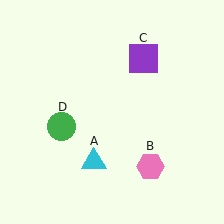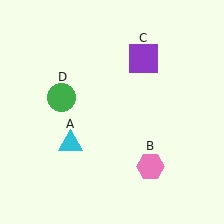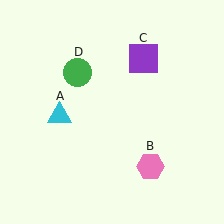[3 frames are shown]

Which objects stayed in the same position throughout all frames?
Pink hexagon (object B) and purple square (object C) remained stationary.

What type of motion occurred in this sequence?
The cyan triangle (object A), green circle (object D) rotated clockwise around the center of the scene.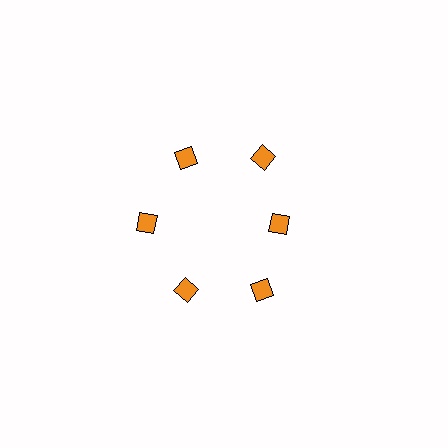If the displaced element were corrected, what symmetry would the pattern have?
It would have 6-fold rotational symmetry — the pattern would map onto itself every 60 degrees.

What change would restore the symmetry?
The symmetry would be restored by moving it outward, back onto the ring so that all 6 diamonds sit at equal angles and equal distance from the center.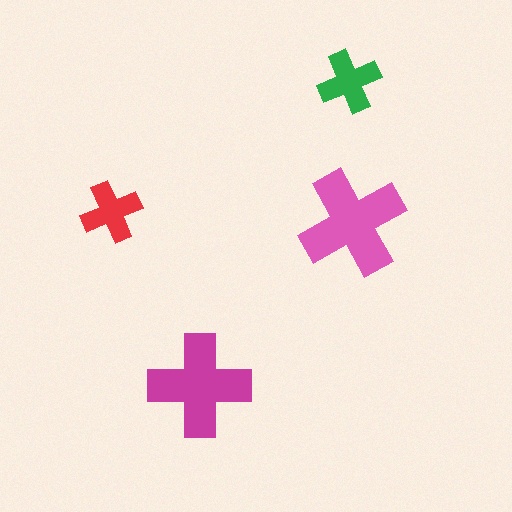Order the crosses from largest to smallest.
the pink one, the magenta one, the green one, the red one.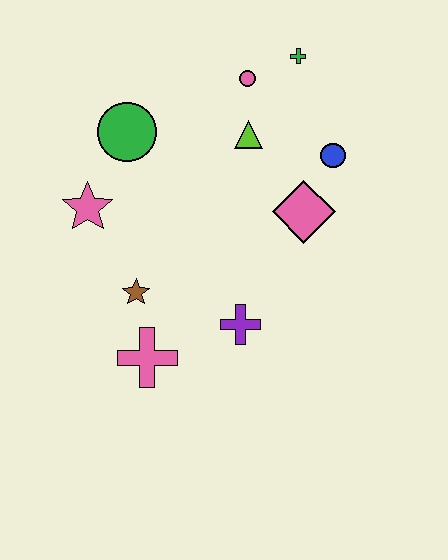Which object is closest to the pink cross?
The brown star is closest to the pink cross.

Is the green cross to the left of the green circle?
No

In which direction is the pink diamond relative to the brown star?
The pink diamond is to the right of the brown star.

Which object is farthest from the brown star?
The green cross is farthest from the brown star.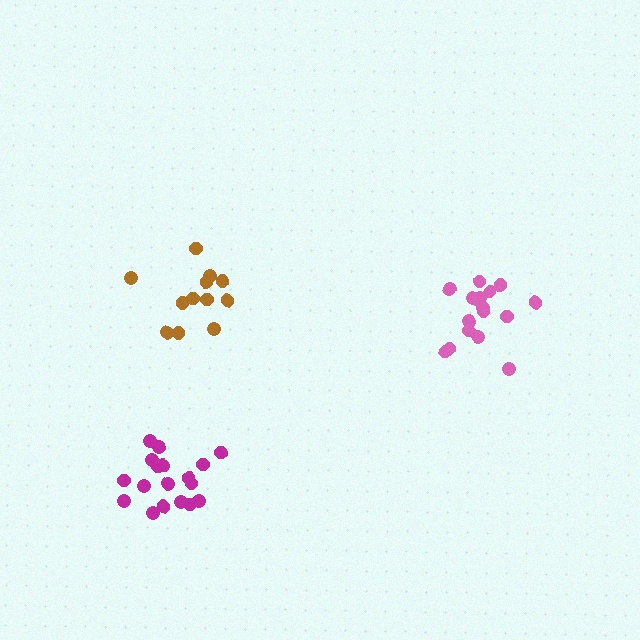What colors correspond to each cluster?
The clusters are colored: brown, pink, magenta.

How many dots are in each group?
Group 1: 12 dots, Group 2: 17 dots, Group 3: 18 dots (47 total).